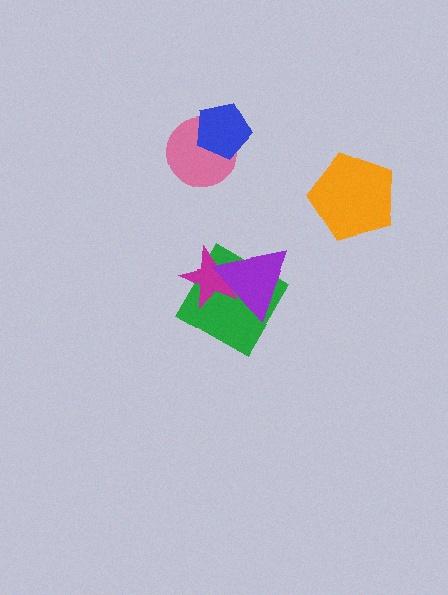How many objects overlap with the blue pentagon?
1 object overlaps with the blue pentagon.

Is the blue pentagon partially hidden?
No, no other shape covers it.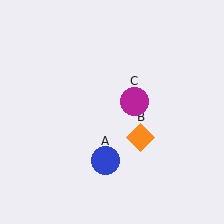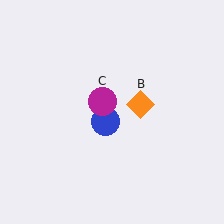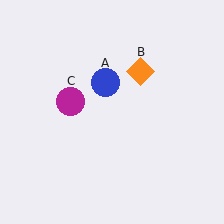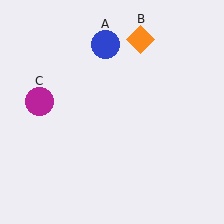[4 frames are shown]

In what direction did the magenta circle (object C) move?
The magenta circle (object C) moved left.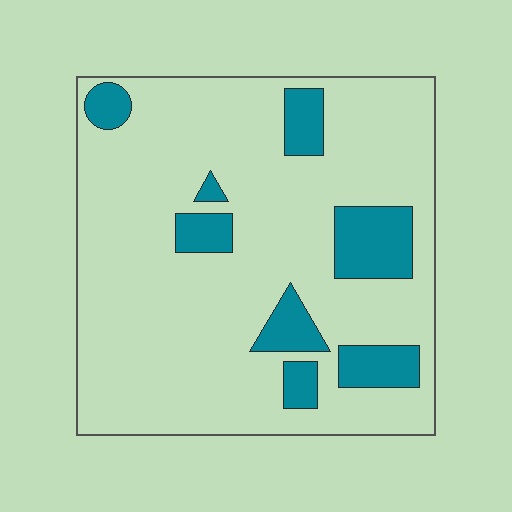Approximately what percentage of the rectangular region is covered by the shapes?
Approximately 15%.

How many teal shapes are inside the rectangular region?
8.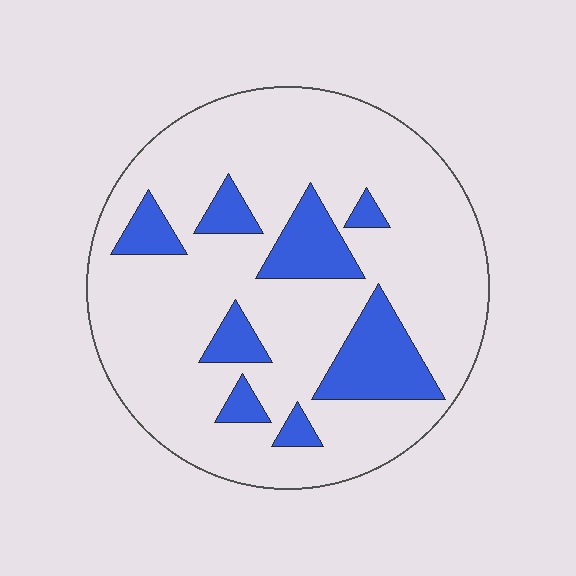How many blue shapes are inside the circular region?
8.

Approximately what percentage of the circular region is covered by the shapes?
Approximately 20%.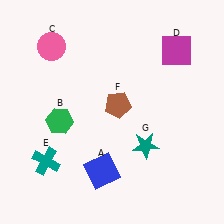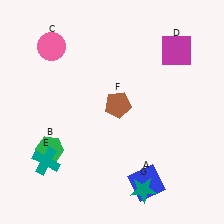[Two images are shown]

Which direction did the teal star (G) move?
The teal star (G) moved down.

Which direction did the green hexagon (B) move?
The green hexagon (B) moved down.